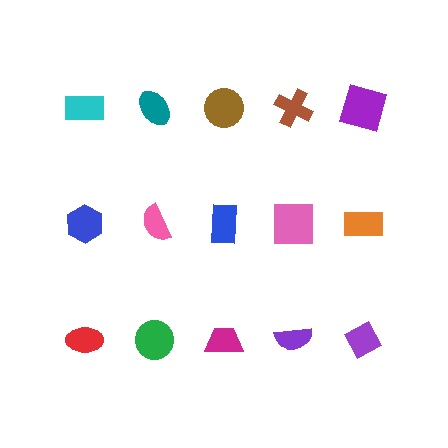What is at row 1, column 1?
A cyan rectangle.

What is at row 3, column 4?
A purple semicircle.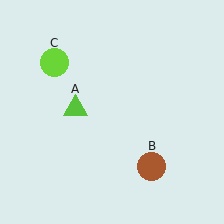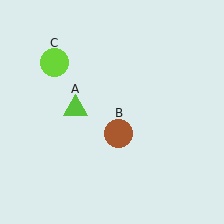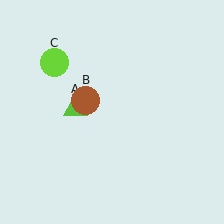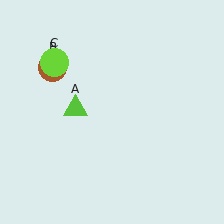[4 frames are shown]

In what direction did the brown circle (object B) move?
The brown circle (object B) moved up and to the left.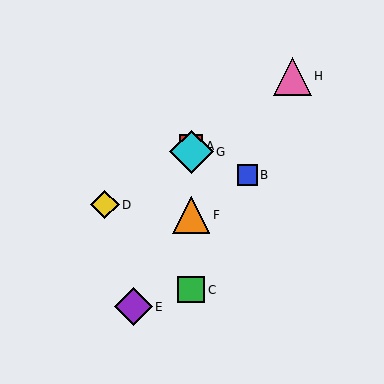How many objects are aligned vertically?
4 objects (A, C, F, G) are aligned vertically.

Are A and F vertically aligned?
Yes, both are at x≈191.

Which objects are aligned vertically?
Objects A, C, F, G are aligned vertically.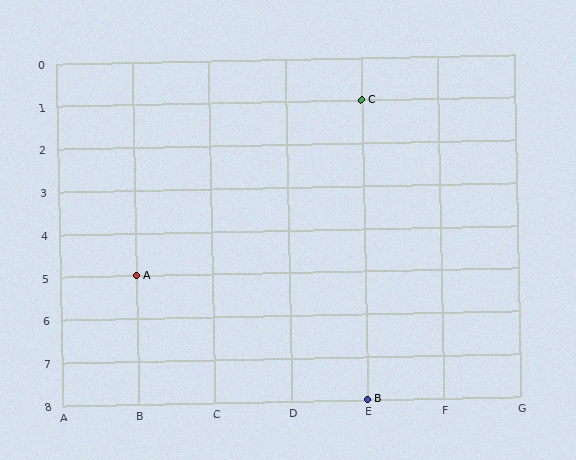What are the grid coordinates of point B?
Point B is at grid coordinates (E, 8).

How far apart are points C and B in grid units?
Points C and B are 7 rows apart.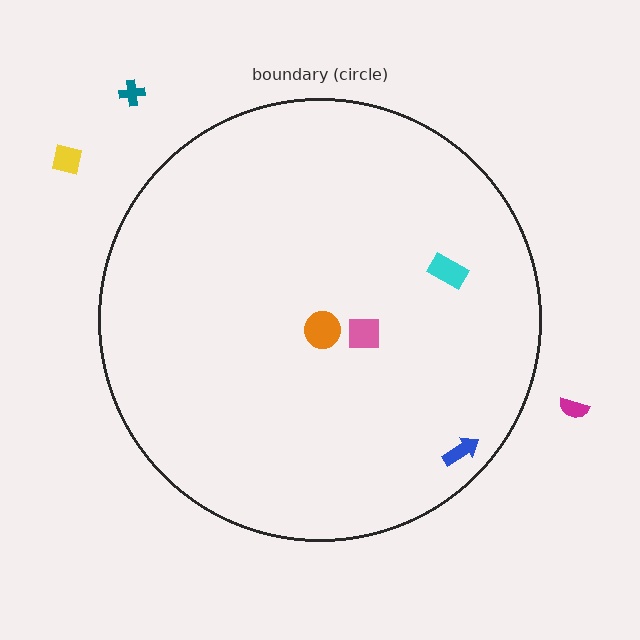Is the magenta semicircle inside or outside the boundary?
Outside.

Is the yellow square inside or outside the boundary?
Outside.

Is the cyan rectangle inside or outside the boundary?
Inside.